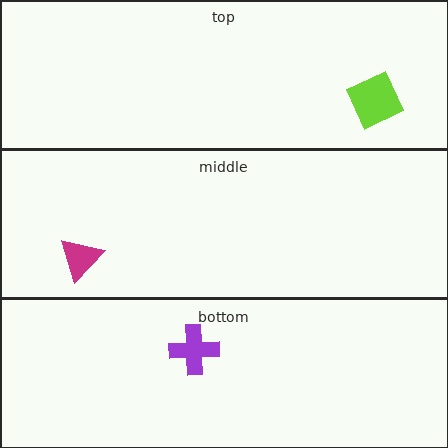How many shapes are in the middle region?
1.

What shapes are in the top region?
The lime square.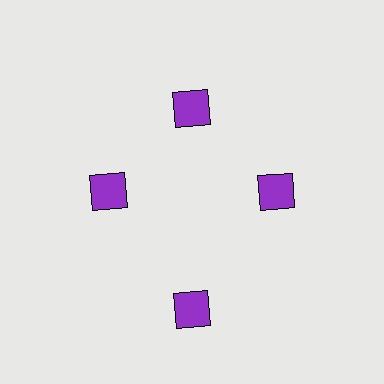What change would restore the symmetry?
The symmetry would be restored by moving it inward, back onto the ring so that all 4 diamonds sit at equal angles and equal distance from the center.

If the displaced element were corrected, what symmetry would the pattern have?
It would have 4-fold rotational symmetry — the pattern would map onto itself every 90 degrees.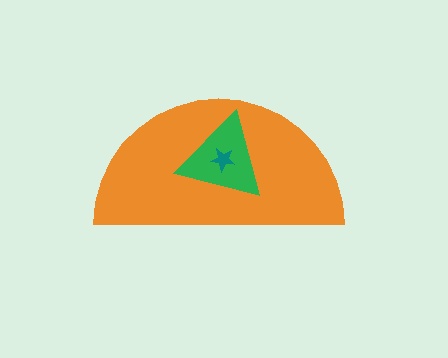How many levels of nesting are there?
3.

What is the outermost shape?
The orange semicircle.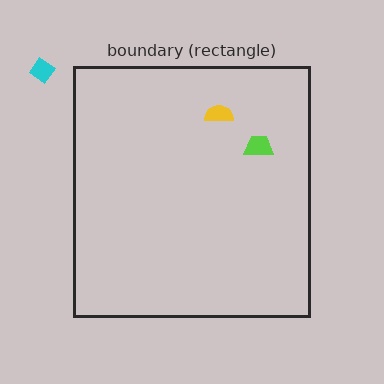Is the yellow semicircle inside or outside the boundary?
Inside.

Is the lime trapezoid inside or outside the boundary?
Inside.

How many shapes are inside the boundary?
2 inside, 1 outside.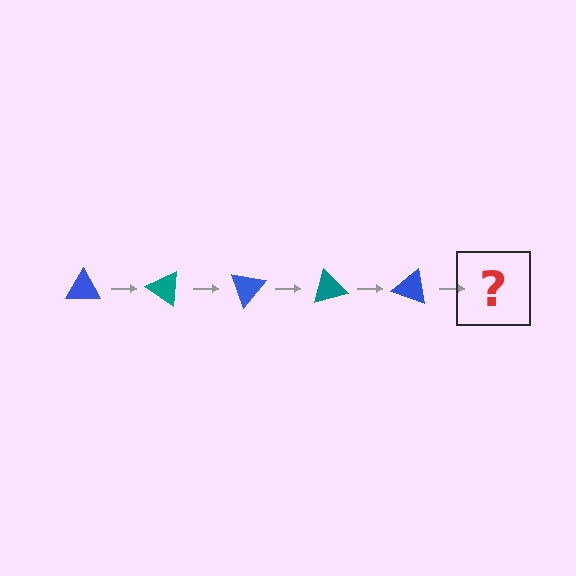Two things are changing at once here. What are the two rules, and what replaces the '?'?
The two rules are that it rotates 35 degrees each step and the color cycles through blue and teal. The '?' should be a teal triangle, rotated 175 degrees from the start.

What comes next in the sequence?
The next element should be a teal triangle, rotated 175 degrees from the start.